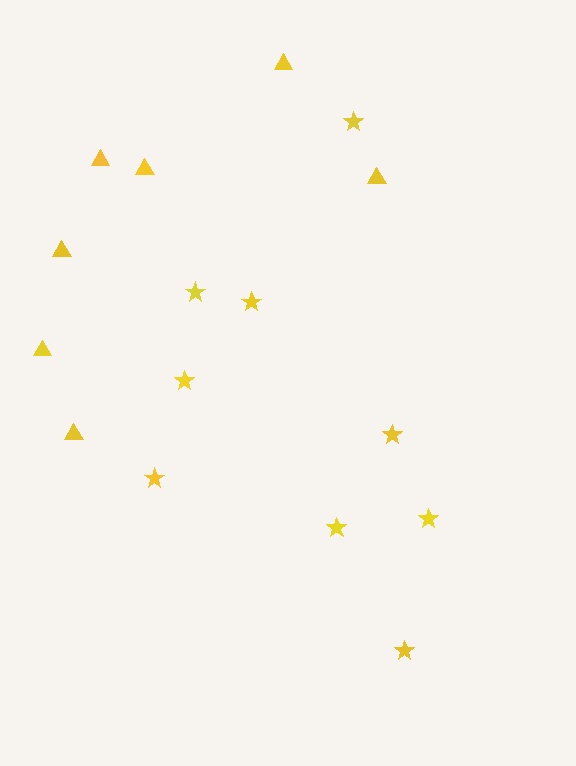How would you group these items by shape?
There are 2 groups: one group of triangles (7) and one group of stars (9).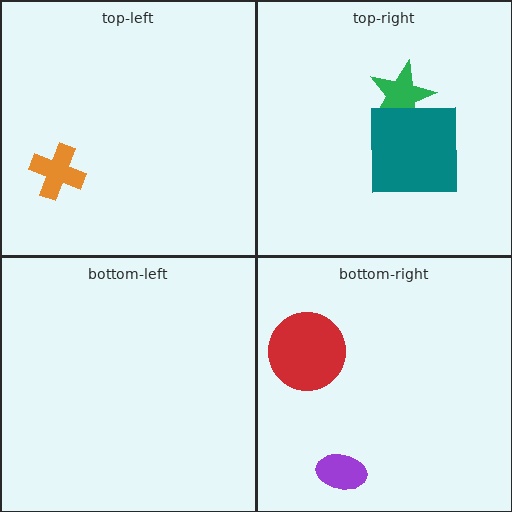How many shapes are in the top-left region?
1.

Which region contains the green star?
The top-right region.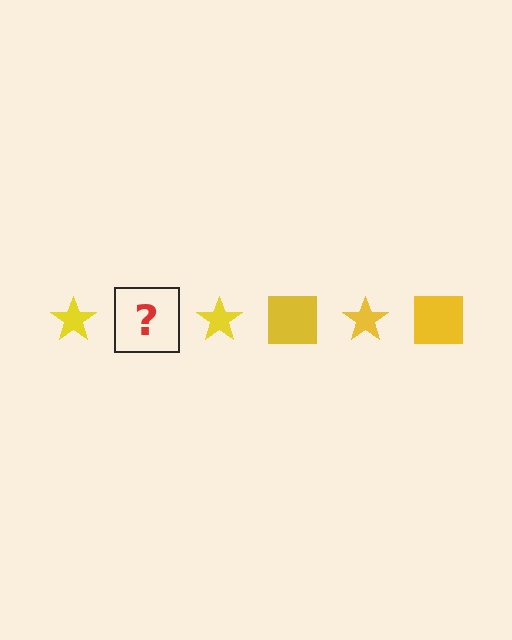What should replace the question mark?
The question mark should be replaced with a yellow square.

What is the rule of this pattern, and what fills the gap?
The rule is that the pattern cycles through star, square shapes in yellow. The gap should be filled with a yellow square.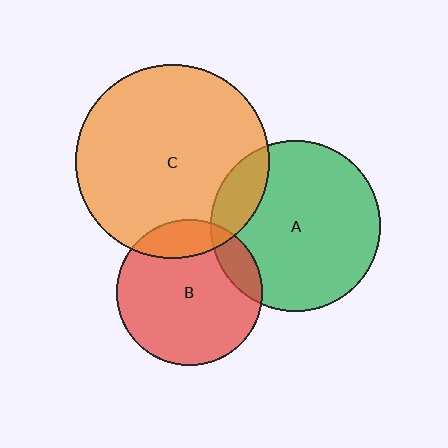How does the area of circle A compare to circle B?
Approximately 1.4 times.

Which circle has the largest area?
Circle C (orange).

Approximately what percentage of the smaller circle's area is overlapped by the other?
Approximately 15%.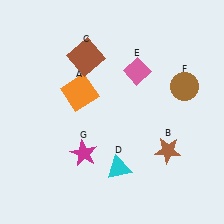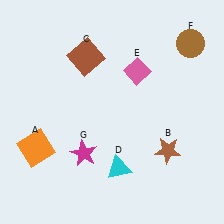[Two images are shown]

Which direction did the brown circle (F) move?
The brown circle (F) moved up.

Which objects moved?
The objects that moved are: the orange square (A), the brown circle (F).